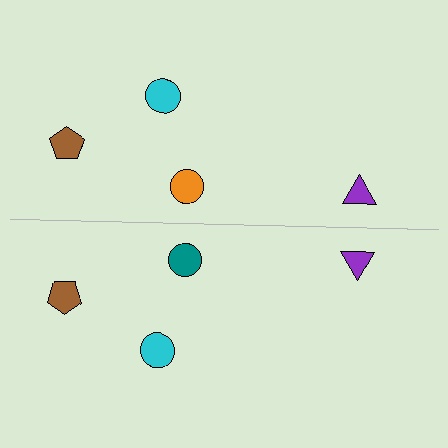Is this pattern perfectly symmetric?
No, the pattern is not perfectly symmetric. The teal circle on the bottom side breaks the symmetry — its mirror counterpart is orange.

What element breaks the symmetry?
The teal circle on the bottom side breaks the symmetry — its mirror counterpart is orange.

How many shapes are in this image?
There are 8 shapes in this image.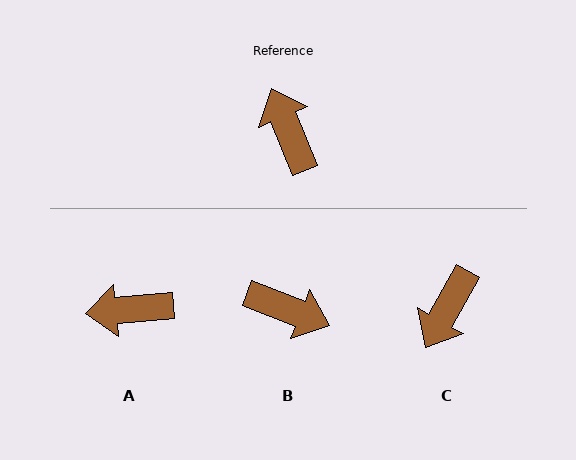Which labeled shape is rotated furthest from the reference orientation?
B, about 134 degrees away.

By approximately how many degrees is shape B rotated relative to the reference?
Approximately 134 degrees clockwise.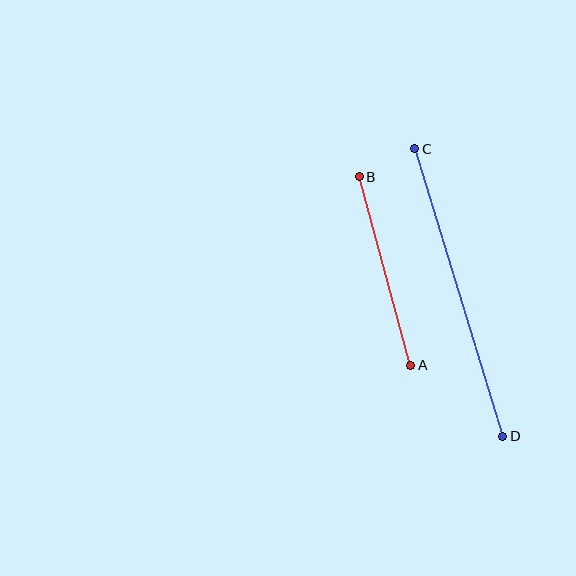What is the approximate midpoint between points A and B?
The midpoint is at approximately (385, 271) pixels.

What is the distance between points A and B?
The distance is approximately 196 pixels.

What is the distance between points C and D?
The distance is approximately 301 pixels.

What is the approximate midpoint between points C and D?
The midpoint is at approximately (459, 293) pixels.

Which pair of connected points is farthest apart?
Points C and D are farthest apart.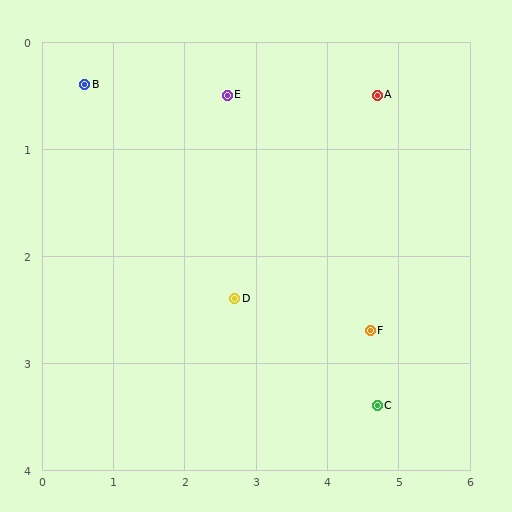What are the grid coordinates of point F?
Point F is at approximately (4.6, 2.7).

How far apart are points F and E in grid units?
Points F and E are about 3.0 grid units apart.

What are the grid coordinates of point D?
Point D is at approximately (2.7, 2.4).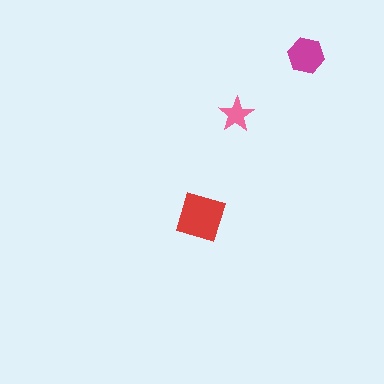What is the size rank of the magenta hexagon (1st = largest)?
2nd.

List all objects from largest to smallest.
The red diamond, the magenta hexagon, the pink star.